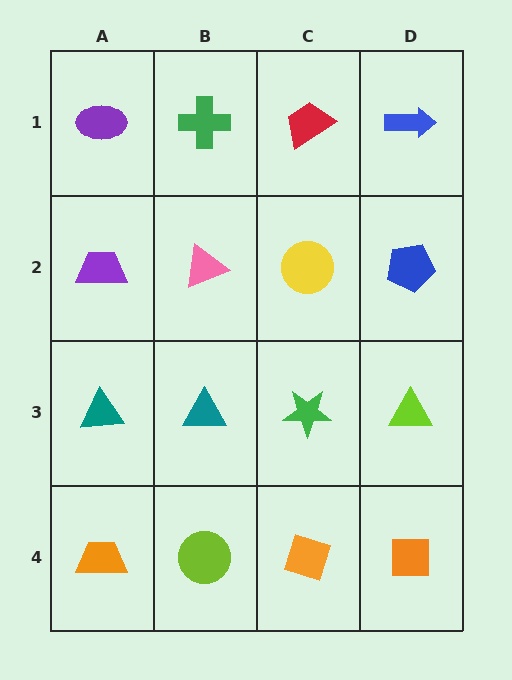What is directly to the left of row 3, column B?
A teal triangle.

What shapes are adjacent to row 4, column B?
A teal triangle (row 3, column B), an orange trapezoid (row 4, column A), an orange diamond (row 4, column C).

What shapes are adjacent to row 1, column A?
A purple trapezoid (row 2, column A), a green cross (row 1, column B).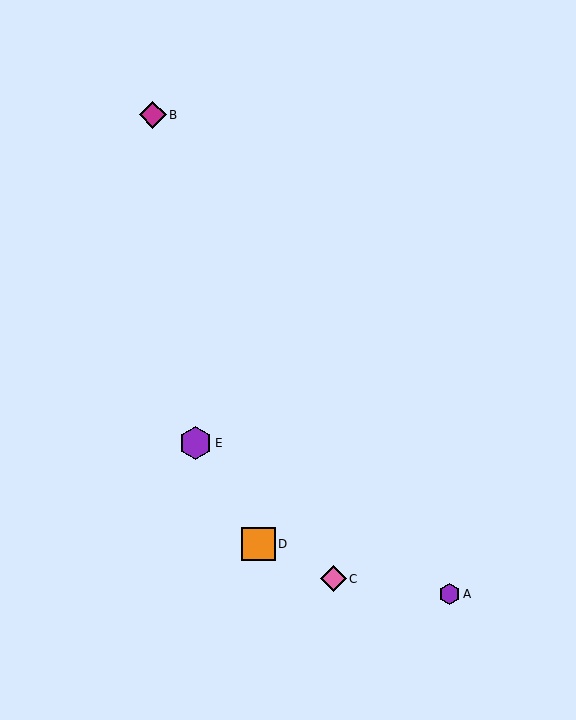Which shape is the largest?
The orange square (labeled D) is the largest.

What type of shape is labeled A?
Shape A is a purple hexagon.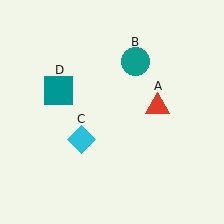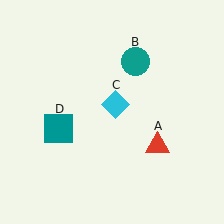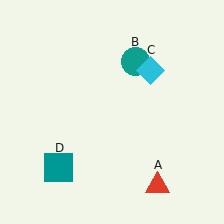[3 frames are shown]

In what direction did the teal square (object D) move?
The teal square (object D) moved down.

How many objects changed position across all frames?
3 objects changed position: red triangle (object A), cyan diamond (object C), teal square (object D).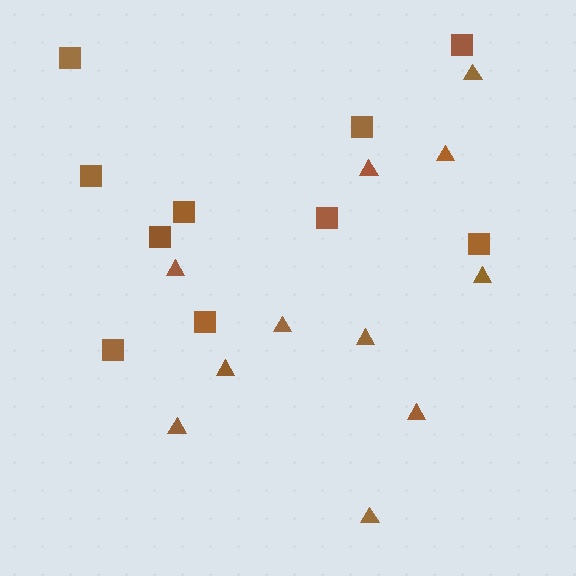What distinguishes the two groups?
There are 2 groups: one group of triangles (11) and one group of squares (10).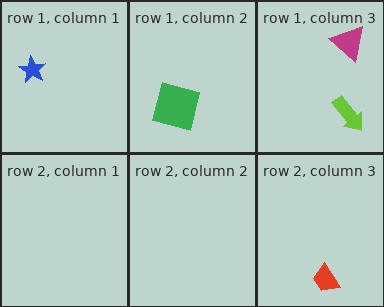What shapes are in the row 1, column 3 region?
The magenta triangle, the lime arrow.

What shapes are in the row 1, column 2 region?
The green square.